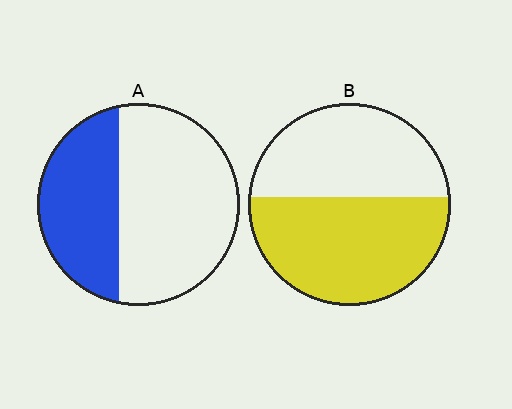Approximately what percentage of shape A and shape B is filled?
A is approximately 40% and B is approximately 55%.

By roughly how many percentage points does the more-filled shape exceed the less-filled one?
By roughly 15 percentage points (B over A).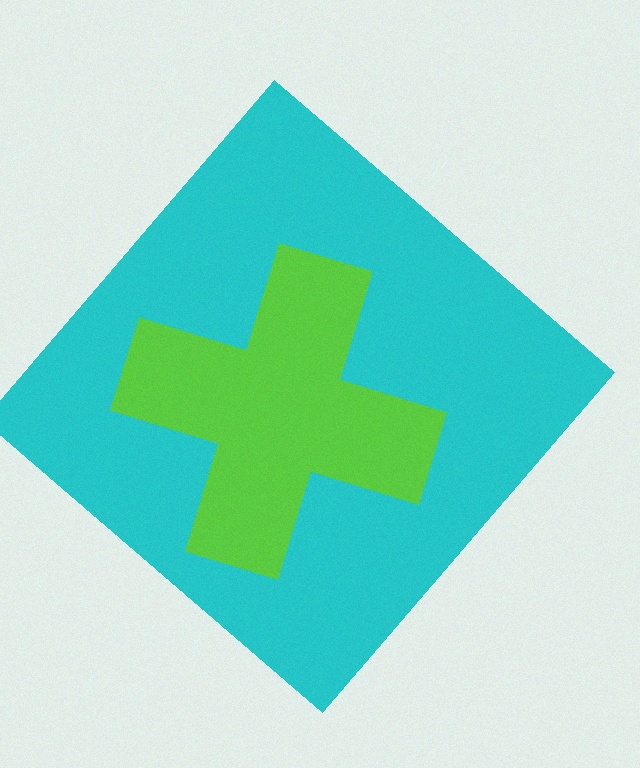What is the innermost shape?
The lime cross.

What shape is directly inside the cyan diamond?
The lime cross.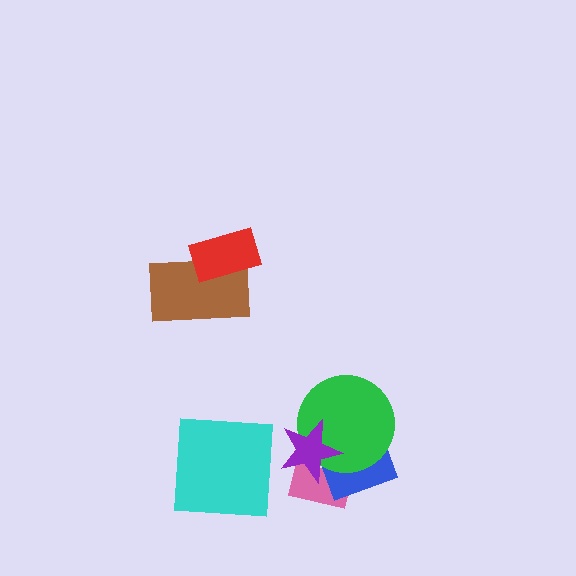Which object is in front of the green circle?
The purple star is in front of the green circle.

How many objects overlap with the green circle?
3 objects overlap with the green circle.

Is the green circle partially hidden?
Yes, it is partially covered by another shape.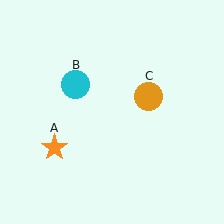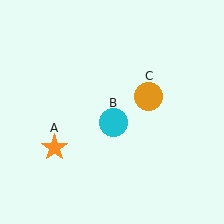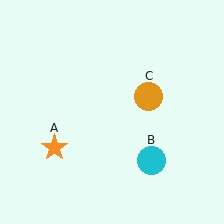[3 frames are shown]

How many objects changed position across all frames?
1 object changed position: cyan circle (object B).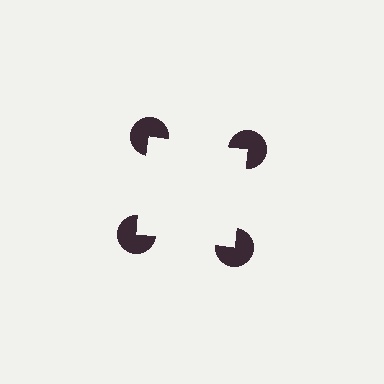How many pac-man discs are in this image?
There are 4 — one at each vertex of the illusory square.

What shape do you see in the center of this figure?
An illusory square — its edges are inferred from the aligned wedge cuts in the pac-man discs, not physically drawn.